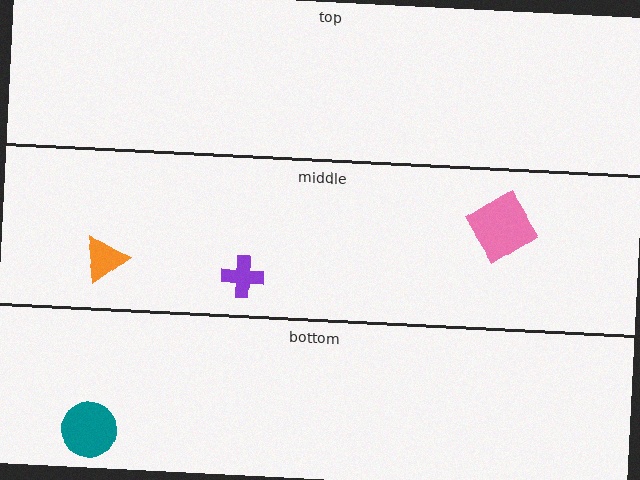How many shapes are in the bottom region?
1.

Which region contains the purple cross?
The middle region.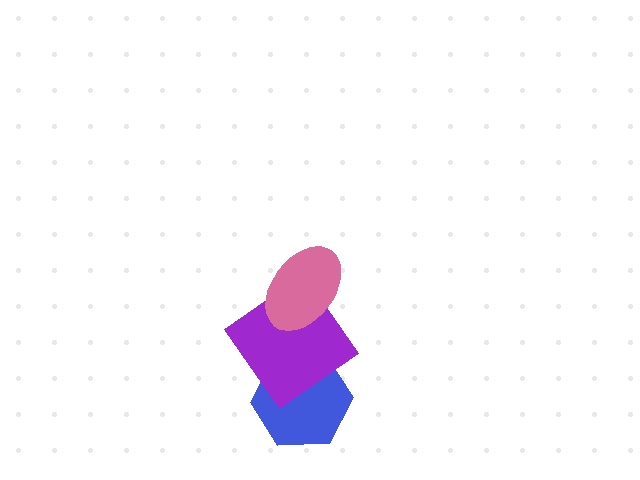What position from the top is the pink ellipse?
The pink ellipse is 1st from the top.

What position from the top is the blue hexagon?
The blue hexagon is 3rd from the top.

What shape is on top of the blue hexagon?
The purple diamond is on top of the blue hexagon.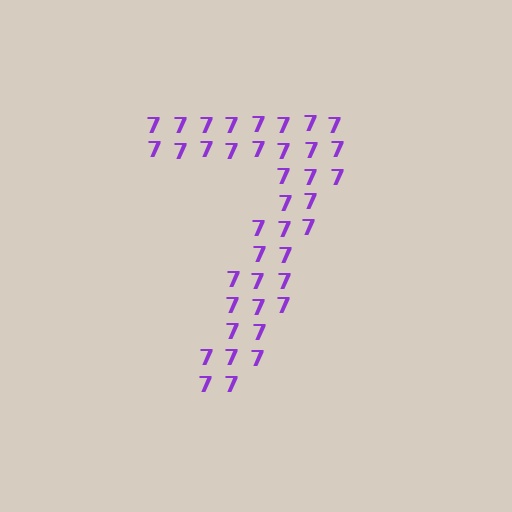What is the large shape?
The large shape is the digit 7.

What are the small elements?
The small elements are digit 7's.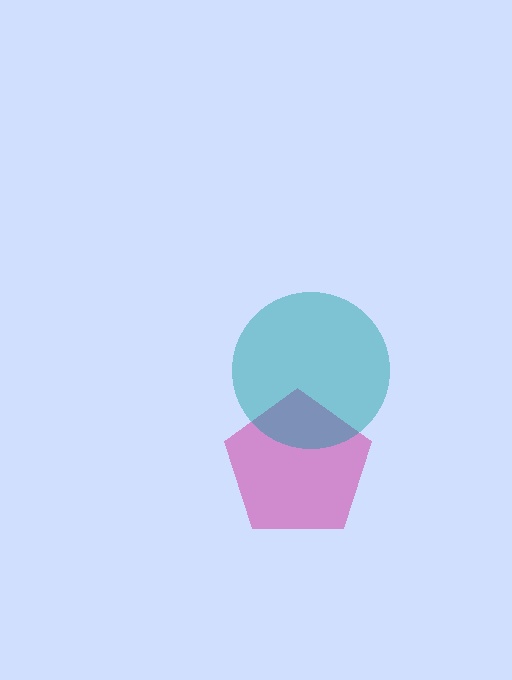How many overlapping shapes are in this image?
There are 2 overlapping shapes in the image.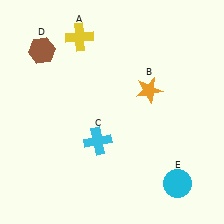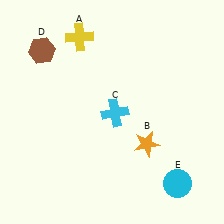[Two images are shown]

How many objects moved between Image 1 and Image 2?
2 objects moved between the two images.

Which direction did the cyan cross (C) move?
The cyan cross (C) moved up.